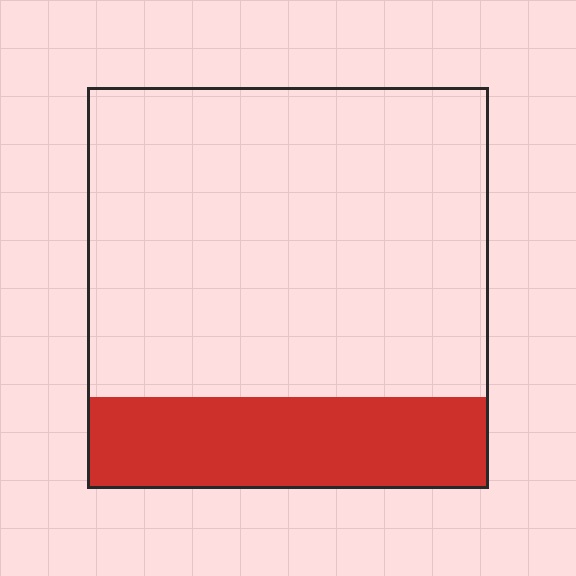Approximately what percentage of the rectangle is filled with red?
Approximately 25%.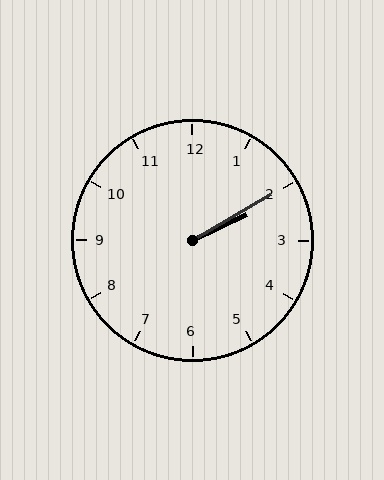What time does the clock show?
2:10.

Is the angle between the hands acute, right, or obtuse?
It is acute.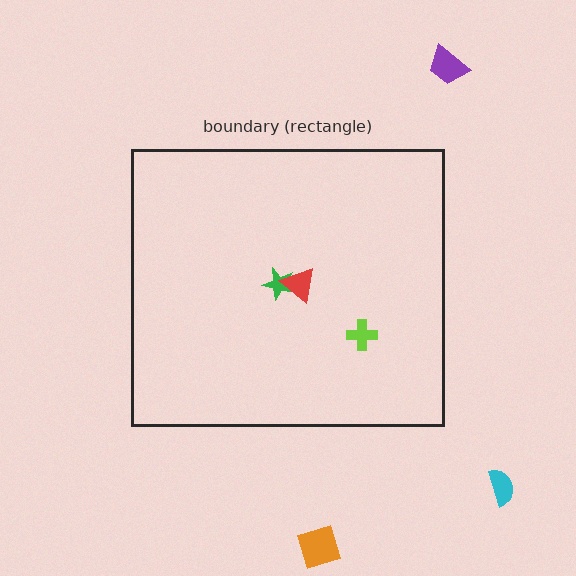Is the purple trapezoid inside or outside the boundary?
Outside.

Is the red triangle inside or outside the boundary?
Inside.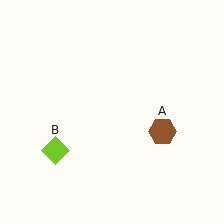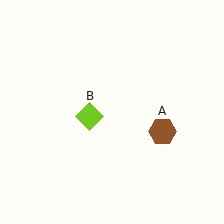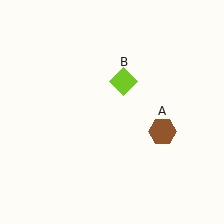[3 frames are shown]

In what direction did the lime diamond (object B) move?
The lime diamond (object B) moved up and to the right.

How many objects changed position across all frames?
1 object changed position: lime diamond (object B).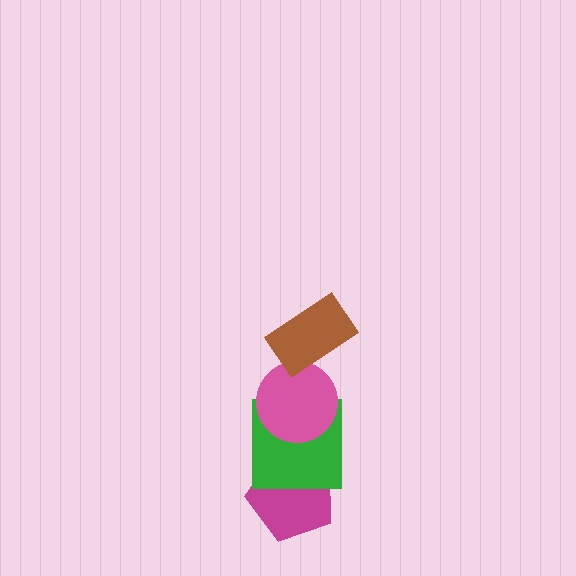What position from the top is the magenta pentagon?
The magenta pentagon is 4th from the top.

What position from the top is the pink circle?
The pink circle is 2nd from the top.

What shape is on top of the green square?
The pink circle is on top of the green square.